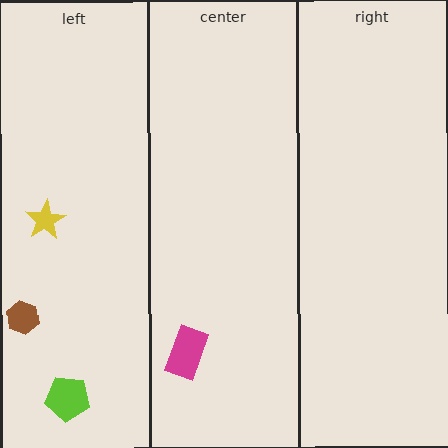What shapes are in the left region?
The yellow star, the brown hexagon, the lime pentagon.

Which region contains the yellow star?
The left region.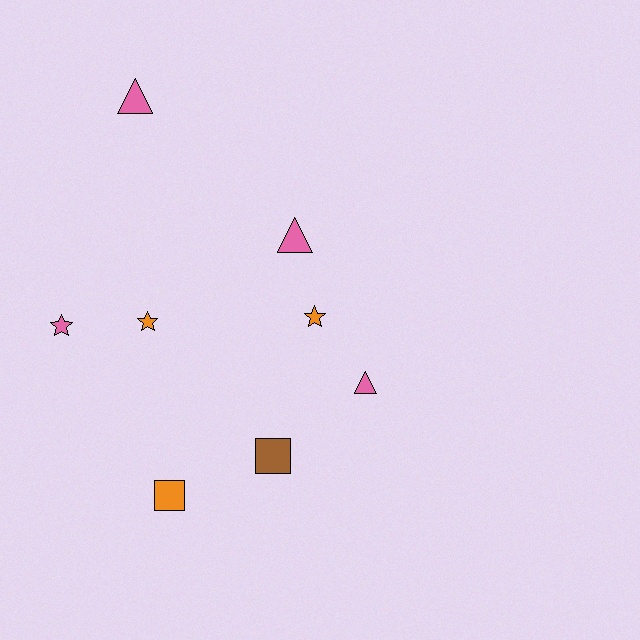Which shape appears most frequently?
Triangle, with 3 objects.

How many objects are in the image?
There are 8 objects.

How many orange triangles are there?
There are no orange triangles.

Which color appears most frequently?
Pink, with 4 objects.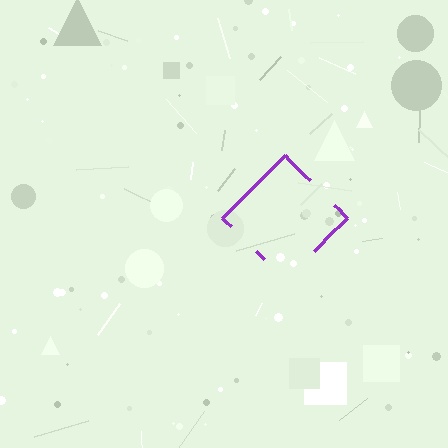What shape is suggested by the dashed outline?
The dashed outline suggests a diamond.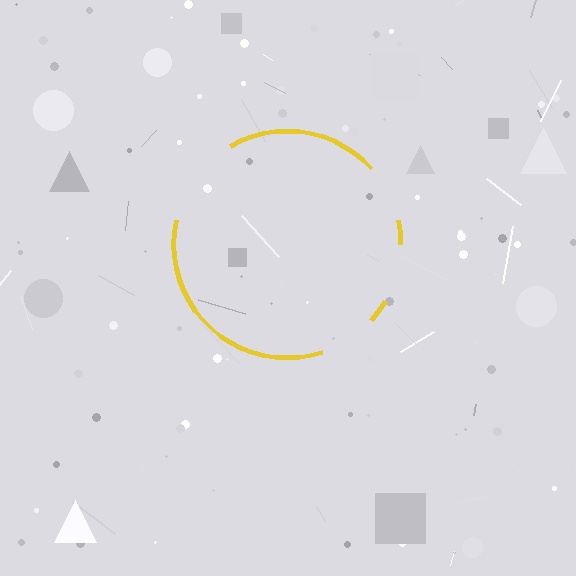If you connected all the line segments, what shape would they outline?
They would outline a circle.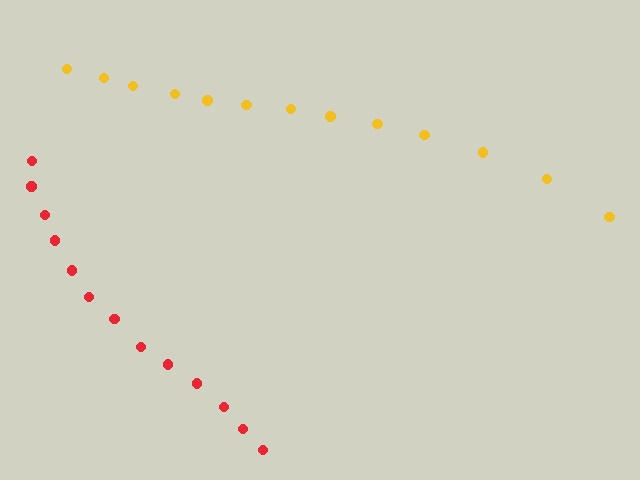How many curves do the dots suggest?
There are 2 distinct paths.